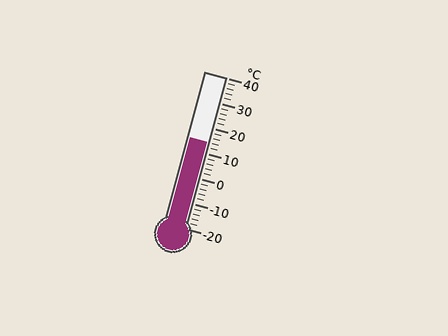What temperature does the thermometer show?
The thermometer shows approximately 14°C.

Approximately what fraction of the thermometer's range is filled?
The thermometer is filled to approximately 55% of its range.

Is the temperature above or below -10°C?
The temperature is above -10°C.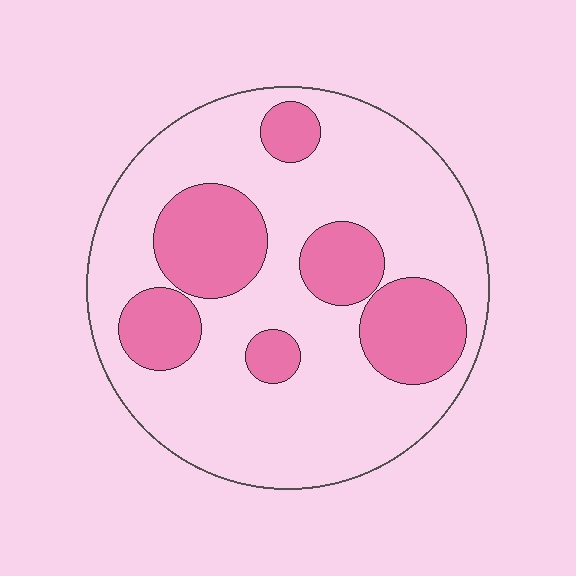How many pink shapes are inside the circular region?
6.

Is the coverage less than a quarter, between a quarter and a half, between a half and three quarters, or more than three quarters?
Between a quarter and a half.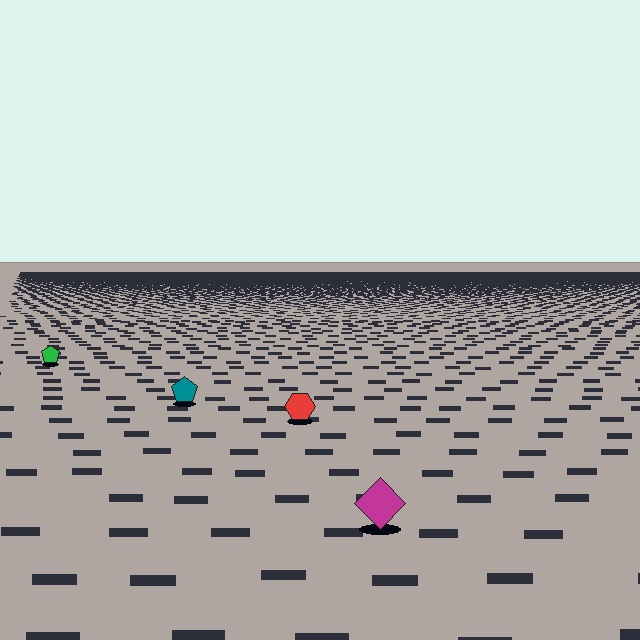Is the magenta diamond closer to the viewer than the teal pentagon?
Yes. The magenta diamond is closer — you can tell from the texture gradient: the ground texture is coarser near it.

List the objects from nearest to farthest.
From nearest to farthest: the magenta diamond, the red hexagon, the teal pentagon, the green pentagon.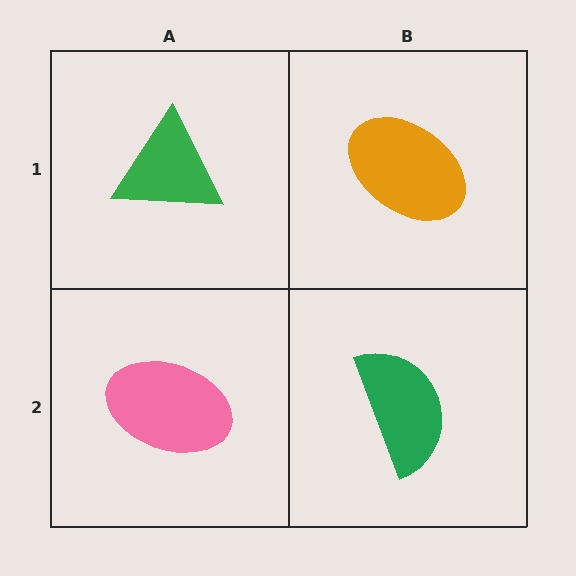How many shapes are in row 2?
2 shapes.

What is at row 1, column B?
An orange ellipse.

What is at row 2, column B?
A green semicircle.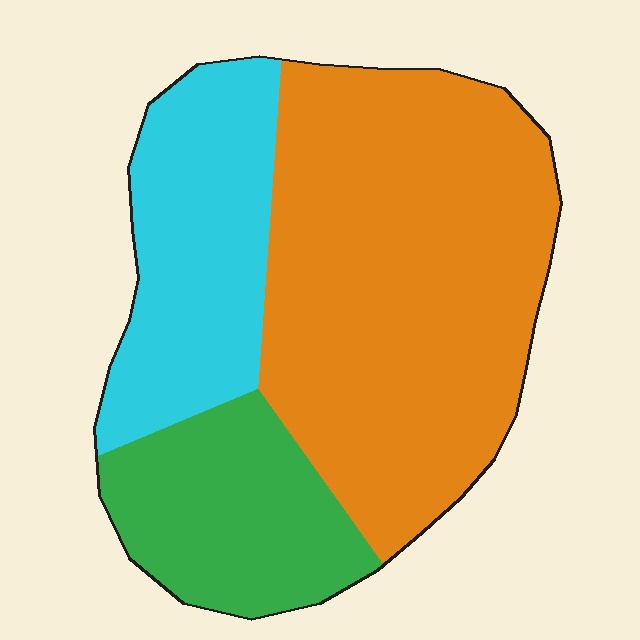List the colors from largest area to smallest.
From largest to smallest: orange, cyan, green.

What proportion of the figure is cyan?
Cyan covers around 25% of the figure.